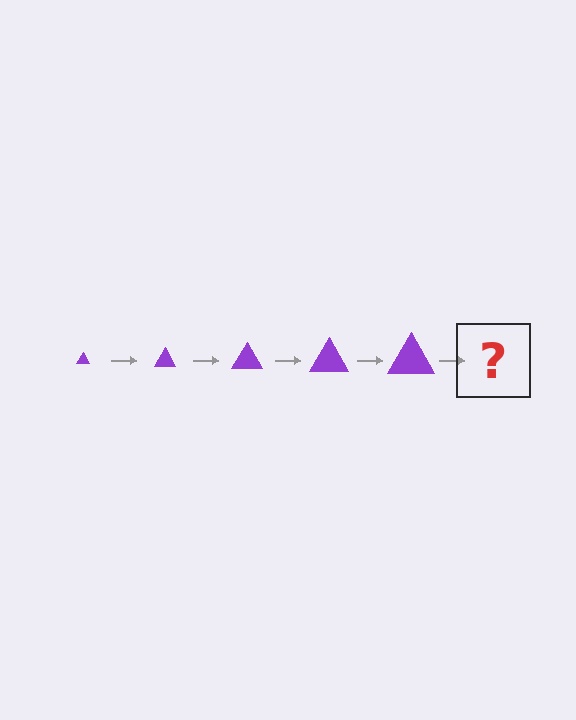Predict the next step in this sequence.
The next step is a purple triangle, larger than the previous one.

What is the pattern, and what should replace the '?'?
The pattern is that the triangle gets progressively larger each step. The '?' should be a purple triangle, larger than the previous one.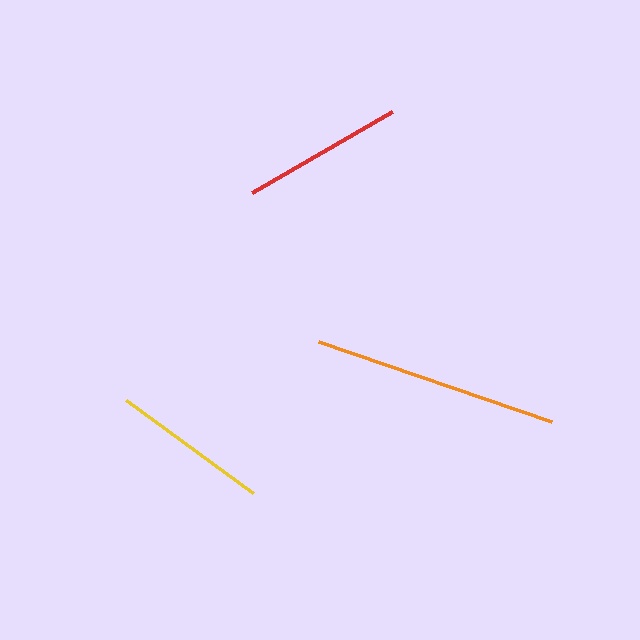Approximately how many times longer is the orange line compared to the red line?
The orange line is approximately 1.5 times the length of the red line.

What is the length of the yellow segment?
The yellow segment is approximately 158 pixels long.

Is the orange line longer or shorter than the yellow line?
The orange line is longer than the yellow line.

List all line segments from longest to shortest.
From longest to shortest: orange, red, yellow.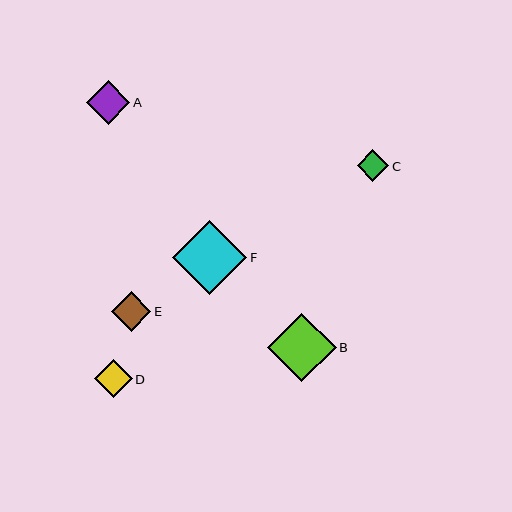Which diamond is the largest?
Diamond F is the largest with a size of approximately 74 pixels.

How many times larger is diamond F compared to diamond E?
Diamond F is approximately 1.9 times the size of diamond E.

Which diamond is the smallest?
Diamond C is the smallest with a size of approximately 32 pixels.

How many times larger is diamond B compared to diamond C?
Diamond B is approximately 2.2 times the size of diamond C.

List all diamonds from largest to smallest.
From largest to smallest: F, B, A, E, D, C.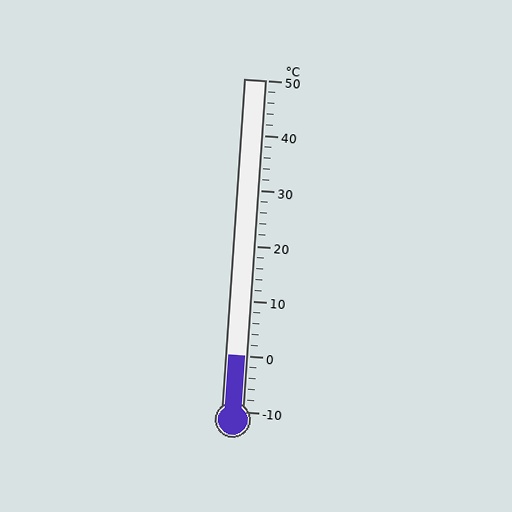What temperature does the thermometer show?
The thermometer shows approximately 0°C.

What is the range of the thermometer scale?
The thermometer scale ranges from -10°C to 50°C.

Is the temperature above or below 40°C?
The temperature is below 40°C.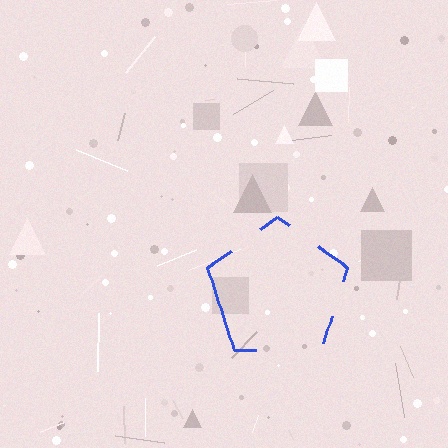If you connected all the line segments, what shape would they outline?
They would outline a pentagon.